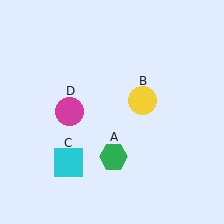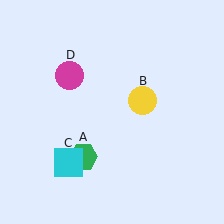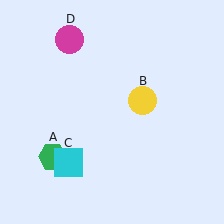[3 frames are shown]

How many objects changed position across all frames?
2 objects changed position: green hexagon (object A), magenta circle (object D).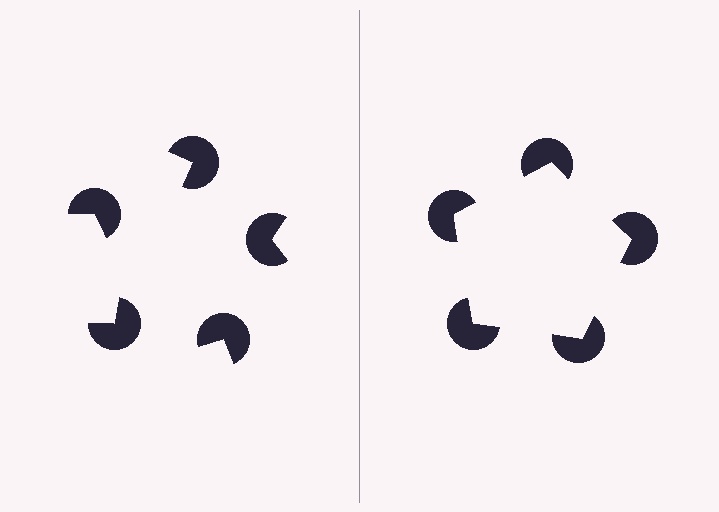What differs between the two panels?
The pac-man discs are positioned identically on both sides; only the wedge orientations differ. On the right they align to a pentagon; on the left they are misaligned.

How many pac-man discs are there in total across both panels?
10 — 5 on each side.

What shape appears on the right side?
An illusory pentagon.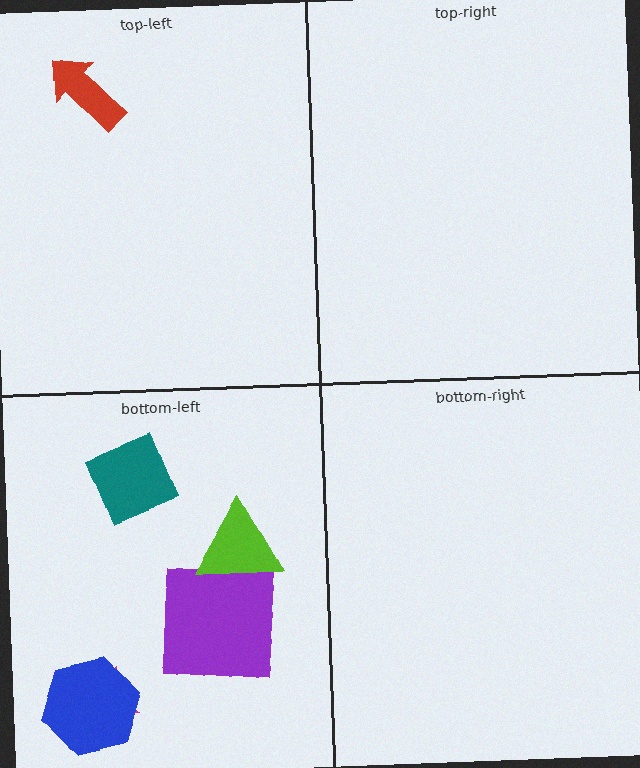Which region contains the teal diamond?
The bottom-left region.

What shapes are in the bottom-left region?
The purple square, the magenta star, the lime triangle, the blue hexagon, the teal diamond.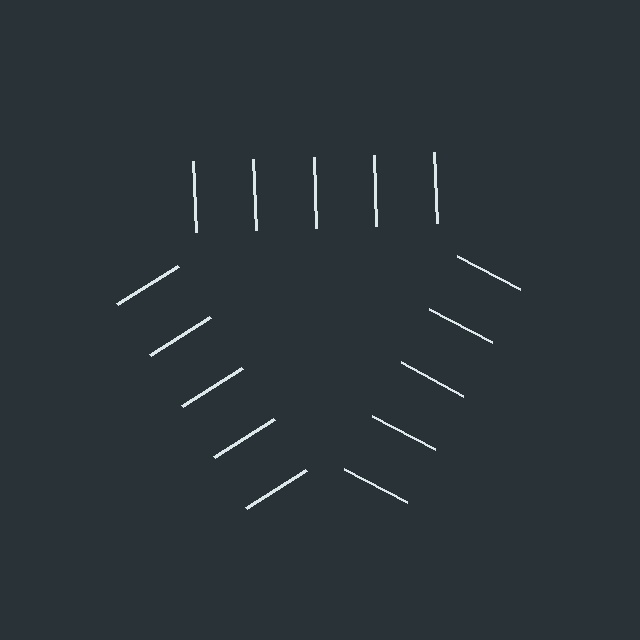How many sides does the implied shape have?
3 sides — the line-ends trace a triangle.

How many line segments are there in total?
15 — 5 along each of the 3 edges.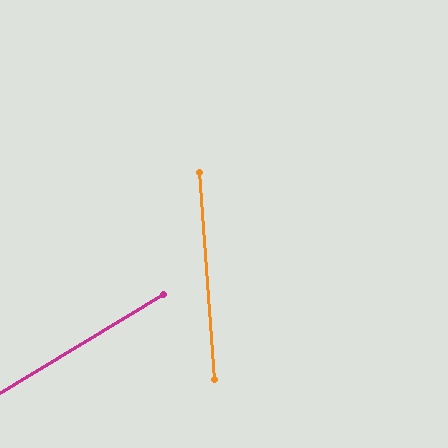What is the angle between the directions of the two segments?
Approximately 63 degrees.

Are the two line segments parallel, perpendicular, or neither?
Neither parallel nor perpendicular — they differ by about 63°.